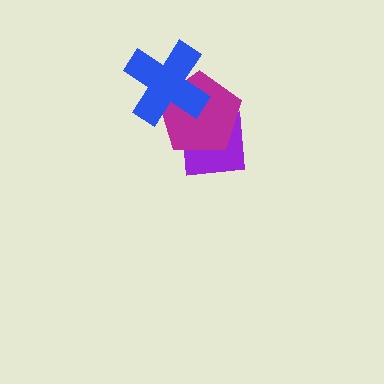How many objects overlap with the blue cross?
2 objects overlap with the blue cross.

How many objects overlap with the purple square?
2 objects overlap with the purple square.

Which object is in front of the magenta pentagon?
The blue cross is in front of the magenta pentagon.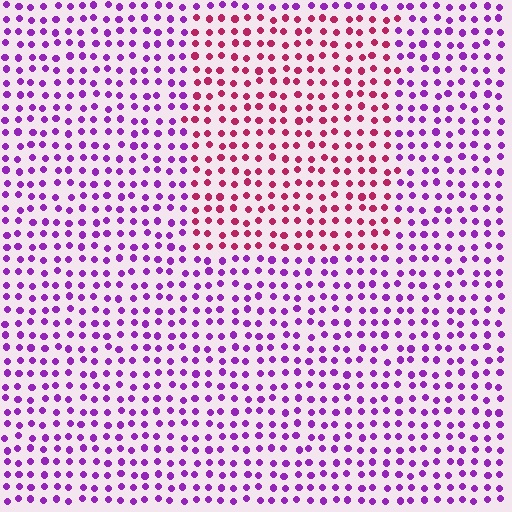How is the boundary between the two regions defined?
The boundary is defined purely by a slight shift in hue (about 50 degrees). Spacing, size, and orientation are identical on both sides.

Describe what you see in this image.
The image is filled with small purple elements in a uniform arrangement. A rectangle-shaped region is visible where the elements are tinted to a slightly different hue, forming a subtle color boundary.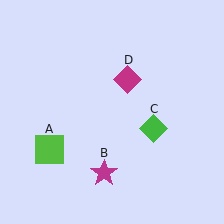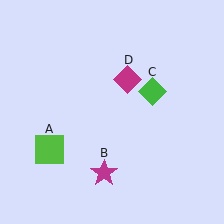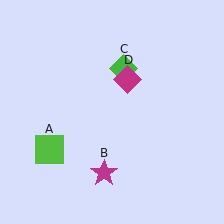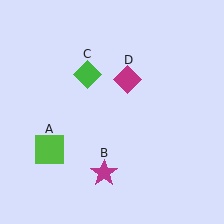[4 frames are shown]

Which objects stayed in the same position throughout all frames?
Lime square (object A) and magenta star (object B) and magenta diamond (object D) remained stationary.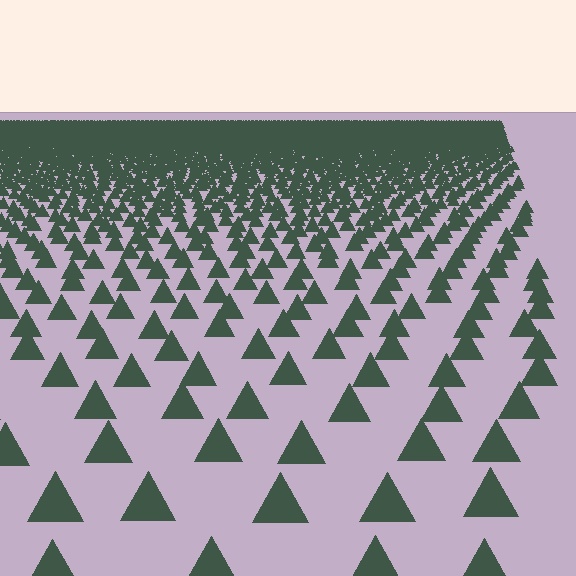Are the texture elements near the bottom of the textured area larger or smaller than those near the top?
Larger. Near the bottom, elements are closer to the viewer and appear at a bigger on-screen size.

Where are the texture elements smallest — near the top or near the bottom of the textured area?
Near the top.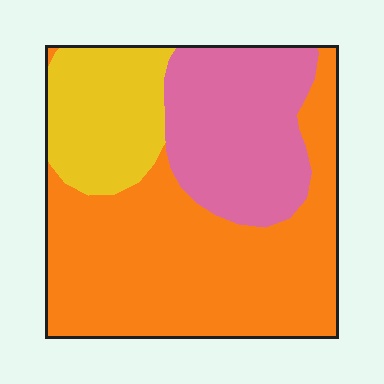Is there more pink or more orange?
Orange.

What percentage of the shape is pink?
Pink takes up between a sixth and a third of the shape.